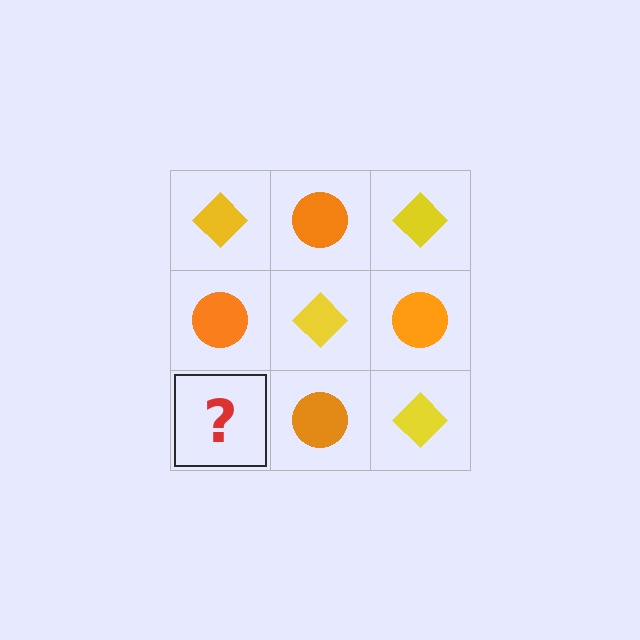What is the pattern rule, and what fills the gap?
The rule is that it alternates yellow diamond and orange circle in a checkerboard pattern. The gap should be filled with a yellow diamond.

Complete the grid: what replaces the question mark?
The question mark should be replaced with a yellow diamond.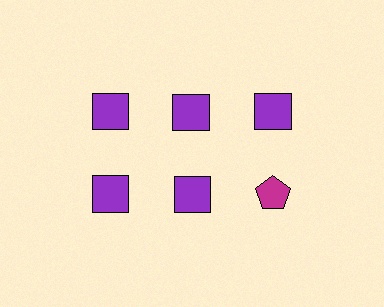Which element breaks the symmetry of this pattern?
The magenta pentagon in the second row, center column breaks the symmetry. All other shapes are purple squares.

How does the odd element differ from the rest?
It differs in both color (magenta instead of purple) and shape (pentagon instead of square).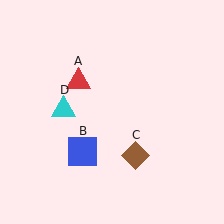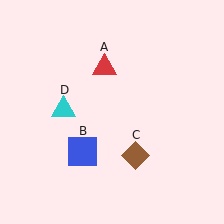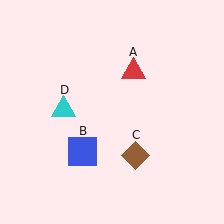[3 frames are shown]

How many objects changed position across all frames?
1 object changed position: red triangle (object A).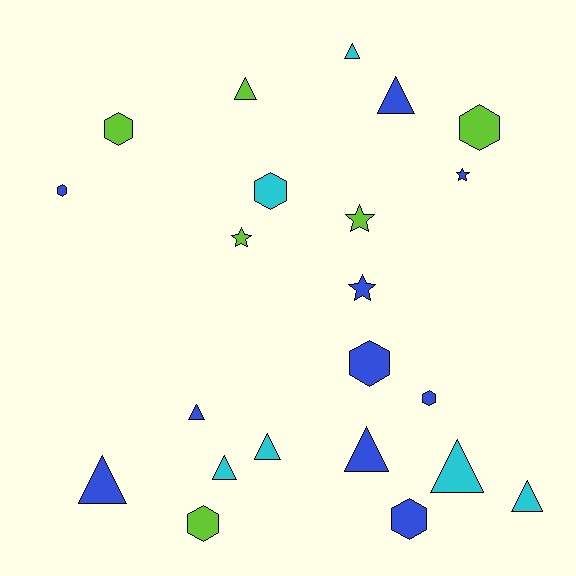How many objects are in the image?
There are 22 objects.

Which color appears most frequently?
Blue, with 10 objects.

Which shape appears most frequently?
Triangle, with 10 objects.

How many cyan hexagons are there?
There is 1 cyan hexagon.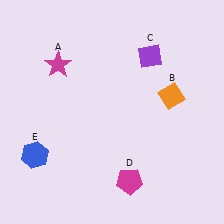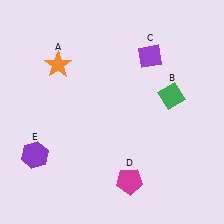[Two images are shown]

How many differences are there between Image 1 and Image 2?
There are 3 differences between the two images.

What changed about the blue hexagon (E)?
In Image 1, E is blue. In Image 2, it changed to purple.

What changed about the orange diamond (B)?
In Image 1, B is orange. In Image 2, it changed to green.